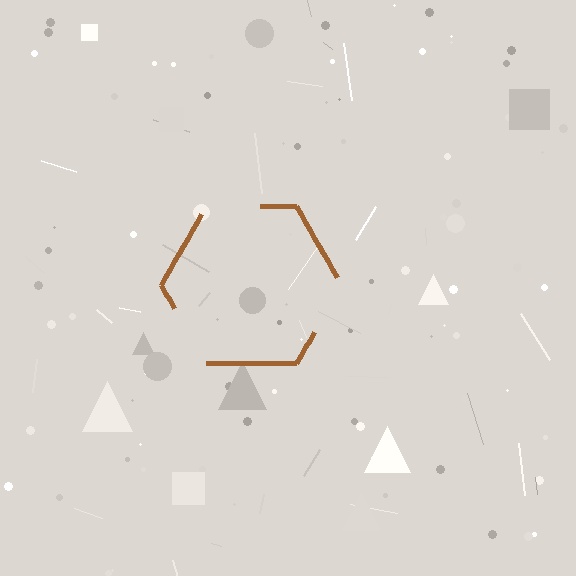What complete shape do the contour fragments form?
The contour fragments form a hexagon.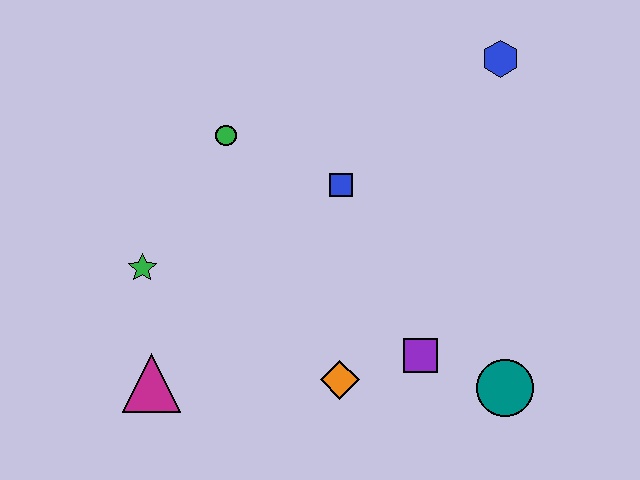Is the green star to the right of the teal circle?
No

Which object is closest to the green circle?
The blue square is closest to the green circle.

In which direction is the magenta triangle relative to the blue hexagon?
The magenta triangle is to the left of the blue hexagon.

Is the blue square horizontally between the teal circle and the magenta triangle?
Yes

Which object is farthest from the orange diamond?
The blue hexagon is farthest from the orange diamond.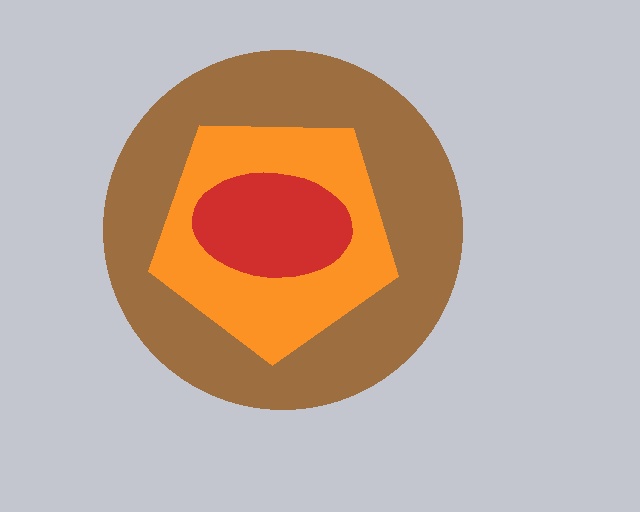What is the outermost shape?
The brown circle.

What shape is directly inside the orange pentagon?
The red ellipse.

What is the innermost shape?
The red ellipse.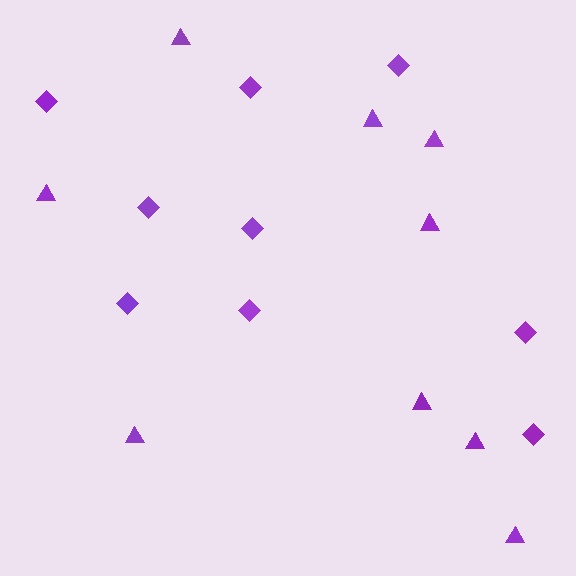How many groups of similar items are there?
There are 2 groups: one group of triangles (9) and one group of diamonds (9).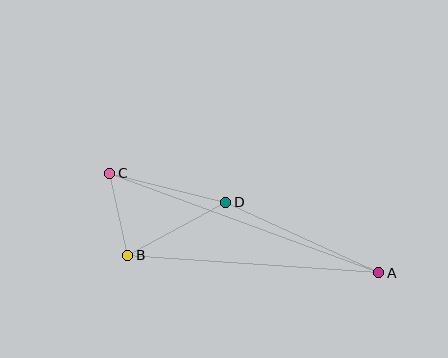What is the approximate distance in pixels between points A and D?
The distance between A and D is approximately 168 pixels.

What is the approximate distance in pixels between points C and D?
The distance between C and D is approximately 120 pixels.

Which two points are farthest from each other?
Points A and C are farthest from each other.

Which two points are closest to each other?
Points B and C are closest to each other.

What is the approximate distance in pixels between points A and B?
The distance between A and B is approximately 251 pixels.